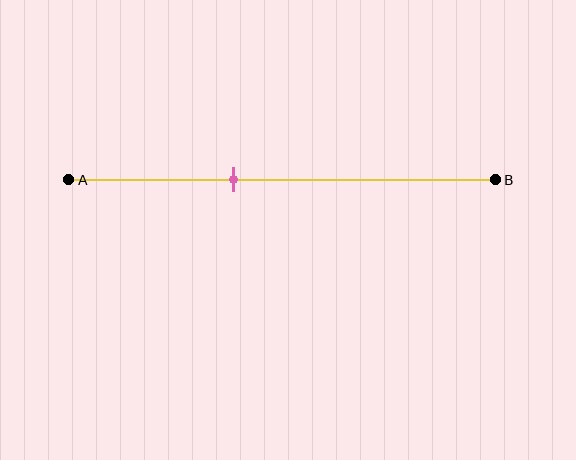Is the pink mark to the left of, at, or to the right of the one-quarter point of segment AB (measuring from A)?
The pink mark is to the right of the one-quarter point of segment AB.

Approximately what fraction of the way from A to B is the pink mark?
The pink mark is approximately 40% of the way from A to B.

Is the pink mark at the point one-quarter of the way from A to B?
No, the mark is at about 40% from A, not at the 25% one-quarter point.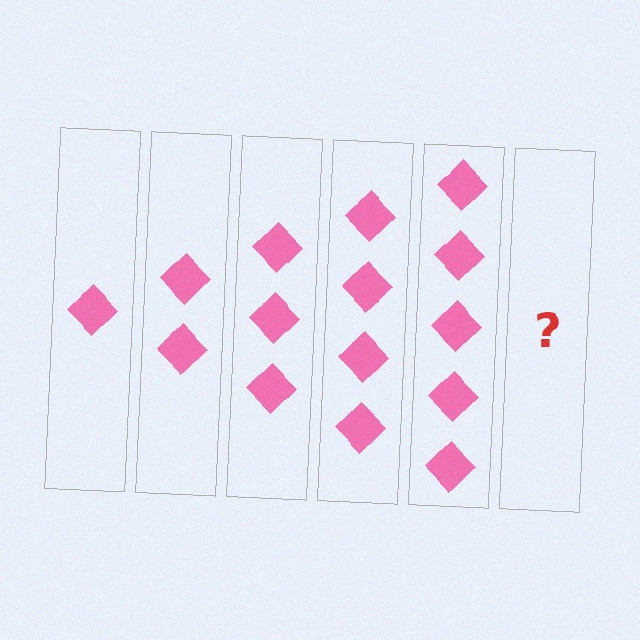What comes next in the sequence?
The next element should be 6 diamonds.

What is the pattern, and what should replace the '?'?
The pattern is that each step adds one more diamond. The '?' should be 6 diamonds.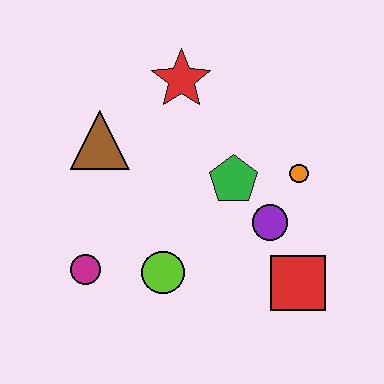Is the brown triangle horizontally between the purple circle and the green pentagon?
No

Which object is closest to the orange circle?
The purple circle is closest to the orange circle.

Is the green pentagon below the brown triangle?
Yes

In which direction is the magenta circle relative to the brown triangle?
The magenta circle is below the brown triangle.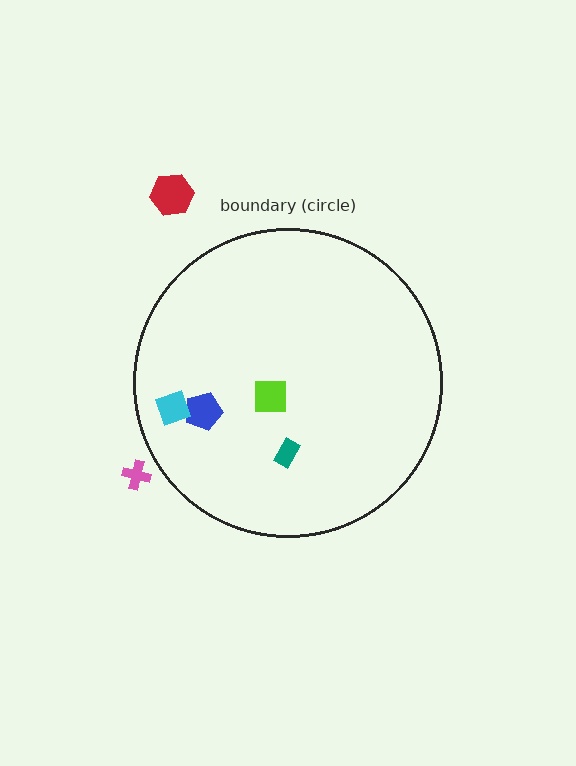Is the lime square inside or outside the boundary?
Inside.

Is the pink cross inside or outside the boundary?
Outside.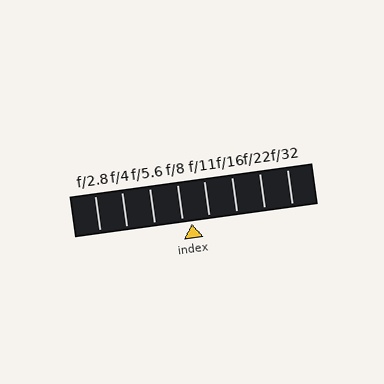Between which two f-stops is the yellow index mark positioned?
The index mark is between f/8 and f/11.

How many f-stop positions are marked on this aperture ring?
There are 8 f-stop positions marked.